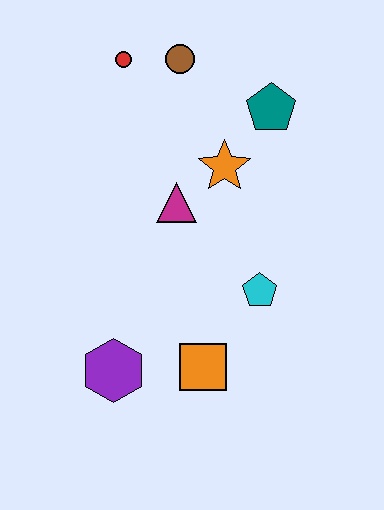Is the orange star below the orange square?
No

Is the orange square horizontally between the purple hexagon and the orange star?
Yes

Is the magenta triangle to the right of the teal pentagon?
No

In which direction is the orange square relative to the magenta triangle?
The orange square is below the magenta triangle.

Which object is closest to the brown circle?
The red circle is closest to the brown circle.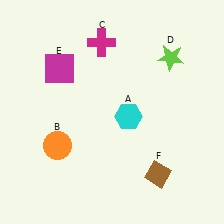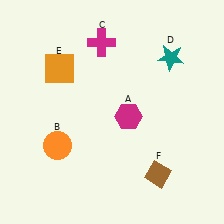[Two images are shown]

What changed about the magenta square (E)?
In Image 1, E is magenta. In Image 2, it changed to orange.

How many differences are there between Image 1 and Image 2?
There are 3 differences between the two images.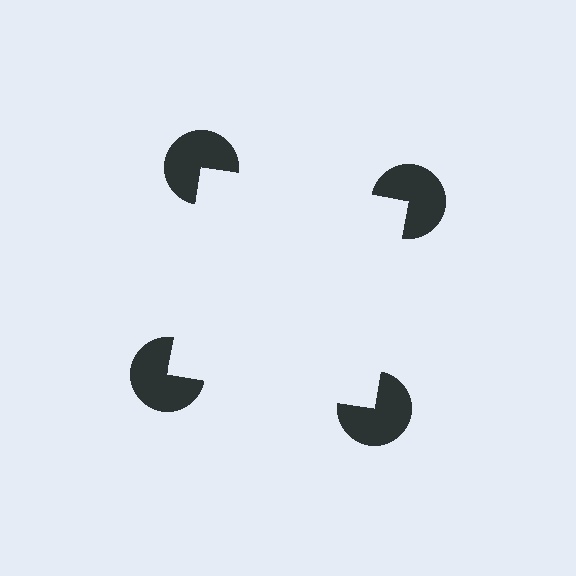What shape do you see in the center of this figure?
An illusory square — its edges are inferred from the aligned wedge cuts in the pac-man discs, not physically drawn.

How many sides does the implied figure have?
4 sides.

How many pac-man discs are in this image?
There are 4 — one at each vertex of the illusory square.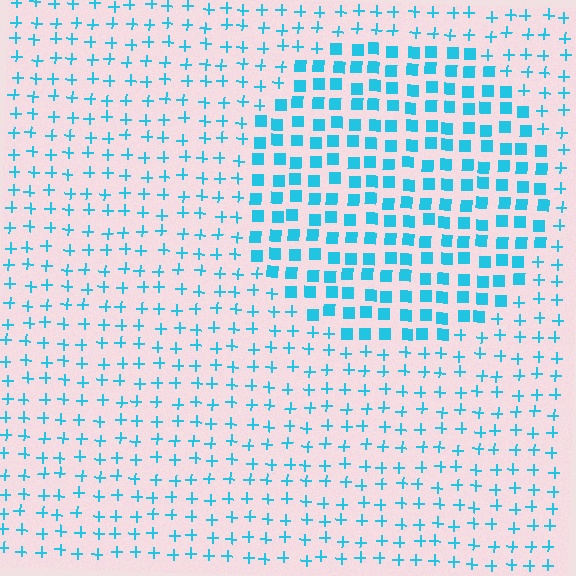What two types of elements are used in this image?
The image uses squares inside the circle region and plus signs outside it.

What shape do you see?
I see a circle.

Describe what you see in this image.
The image is filled with small cyan elements arranged in a uniform grid. A circle-shaped region contains squares, while the surrounding area contains plus signs. The boundary is defined purely by the change in element shape.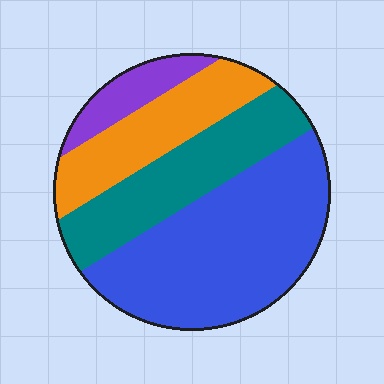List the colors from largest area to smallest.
From largest to smallest: blue, teal, orange, purple.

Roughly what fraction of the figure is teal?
Teal takes up about one quarter (1/4) of the figure.